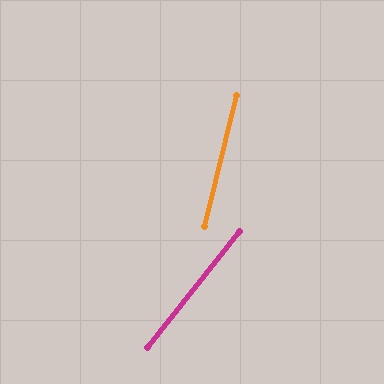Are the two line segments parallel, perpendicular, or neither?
Neither parallel nor perpendicular — they differ by about 25°.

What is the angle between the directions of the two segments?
Approximately 25 degrees.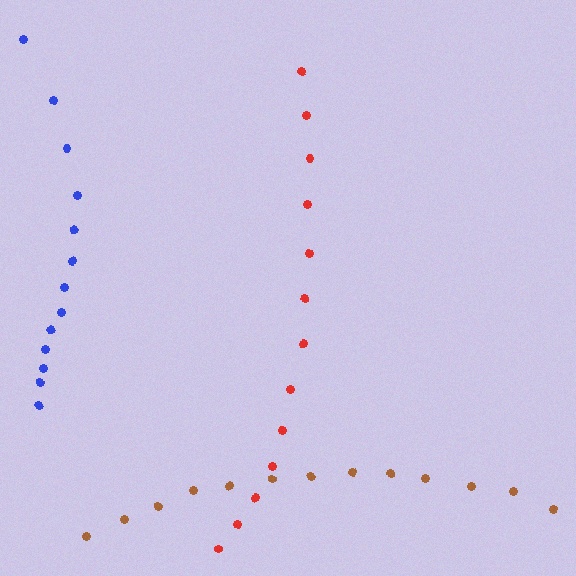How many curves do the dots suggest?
There are 3 distinct paths.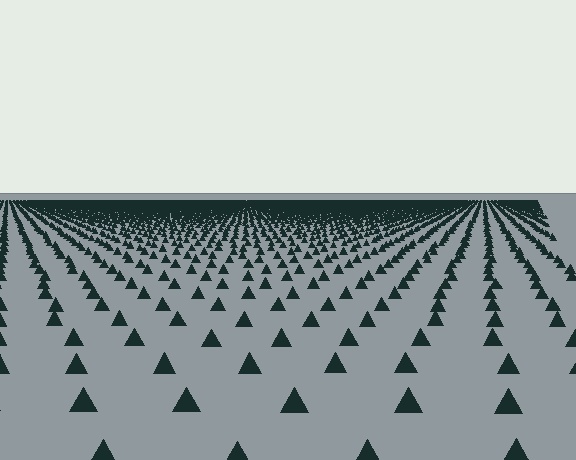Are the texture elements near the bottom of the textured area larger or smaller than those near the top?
Larger. Near the bottom, elements are closer to the viewer and appear at a bigger on-screen size.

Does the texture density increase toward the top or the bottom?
Density increases toward the top.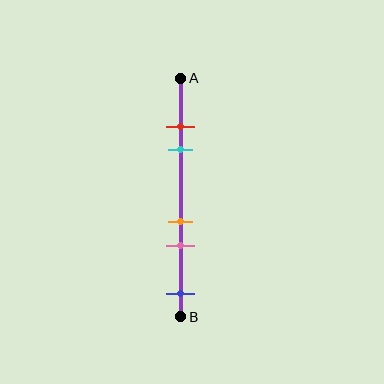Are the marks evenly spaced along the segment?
No, the marks are not evenly spaced.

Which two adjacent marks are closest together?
The red and cyan marks are the closest adjacent pair.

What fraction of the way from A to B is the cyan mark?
The cyan mark is approximately 30% (0.3) of the way from A to B.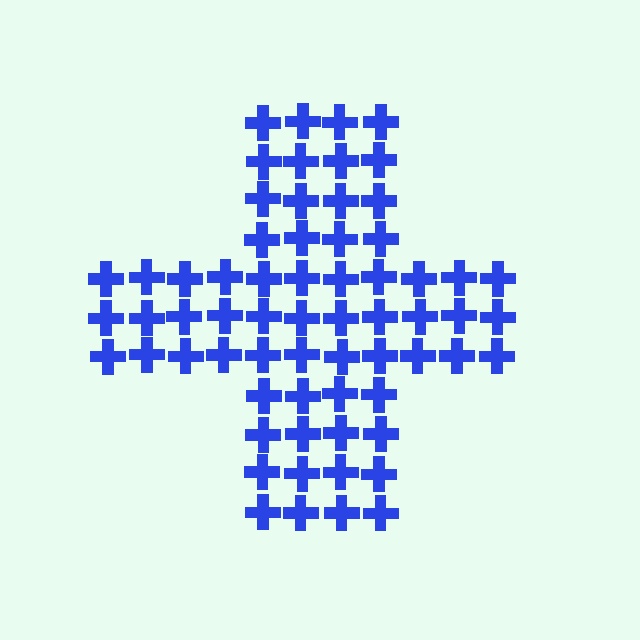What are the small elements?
The small elements are crosses.